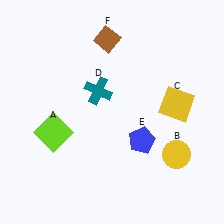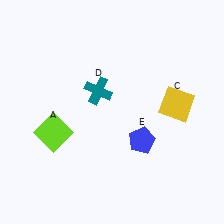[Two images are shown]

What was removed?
The brown diamond (F), the yellow circle (B) were removed in Image 2.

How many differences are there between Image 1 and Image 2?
There are 2 differences between the two images.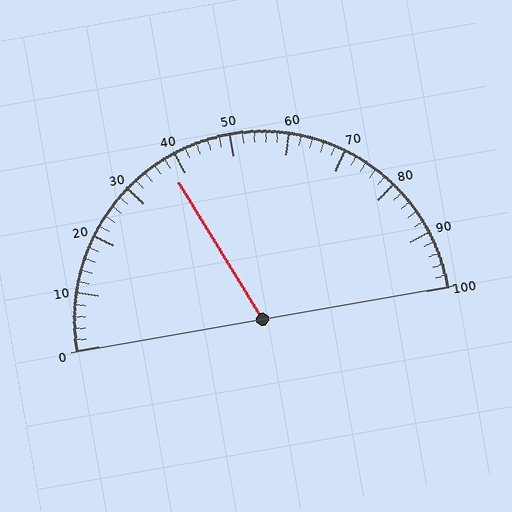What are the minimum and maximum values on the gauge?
The gauge ranges from 0 to 100.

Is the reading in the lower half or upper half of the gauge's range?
The reading is in the lower half of the range (0 to 100).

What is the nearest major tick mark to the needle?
The nearest major tick mark is 40.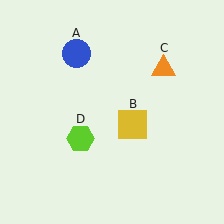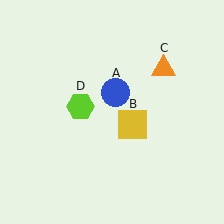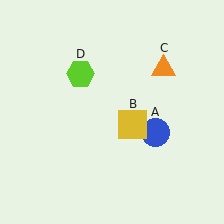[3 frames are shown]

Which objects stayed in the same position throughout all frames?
Yellow square (object B) and orange triangle (object C) remained stationary.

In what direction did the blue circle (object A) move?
The blue circle (object A) moved down and to the right.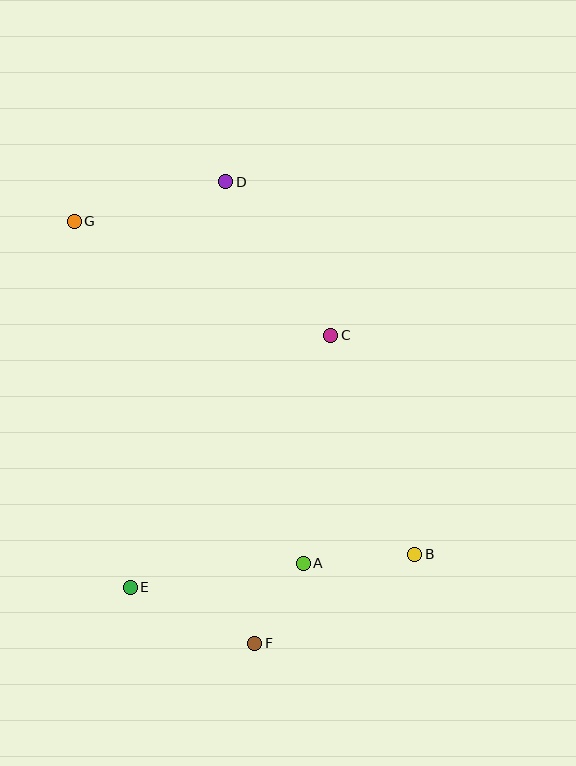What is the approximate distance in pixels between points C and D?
The distance between C and D is approximately 186 pixels.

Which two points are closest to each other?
Points A and F are closest to each other.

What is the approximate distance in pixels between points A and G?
The distance between A and G is approximately 412 pixels.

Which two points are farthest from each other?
Points B and G are farthest from each other.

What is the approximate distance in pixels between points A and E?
The distance between A and E is approximately 175 pixels.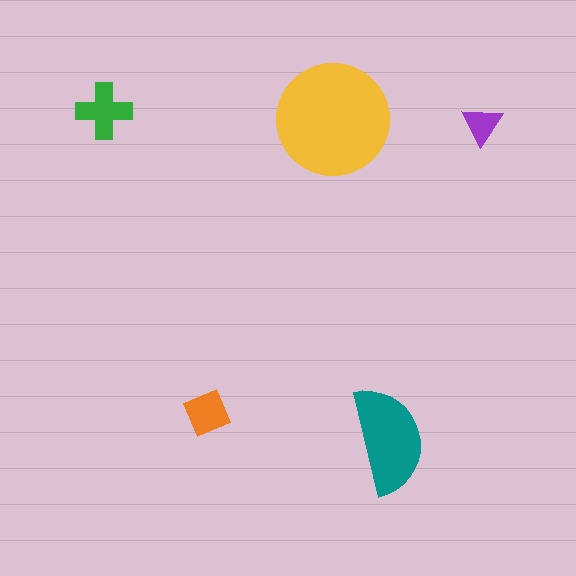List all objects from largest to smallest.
The yellow circle, the teal semicircle, the green cross, the orange square, the purple triangle.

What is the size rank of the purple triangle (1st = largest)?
5th.